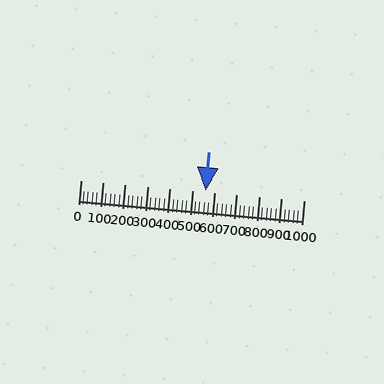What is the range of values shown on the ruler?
The ruler shows values from 0 to 1000.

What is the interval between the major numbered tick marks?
The major tick marks are spaced 100 units apart.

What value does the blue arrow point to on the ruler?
The blue arrow points to approximately 560.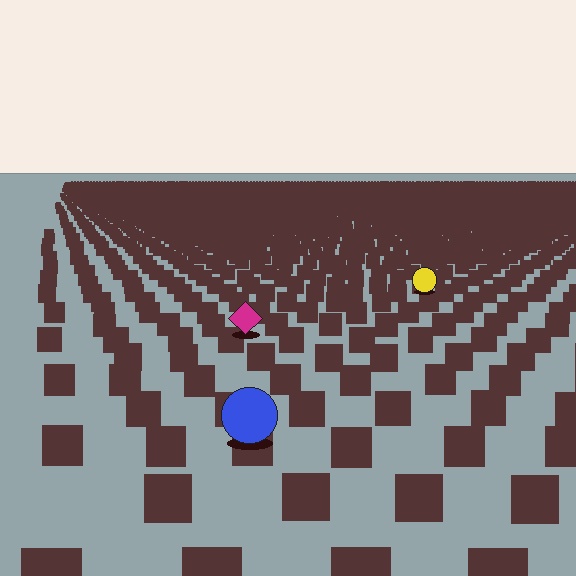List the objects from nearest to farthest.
From nearest to farthest: the blue circle, the magenta diamond, the yellow circle.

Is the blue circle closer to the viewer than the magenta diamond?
Yes. The blue circle is closer — you can tell from the texture gradient: the ground texture is coarser near it.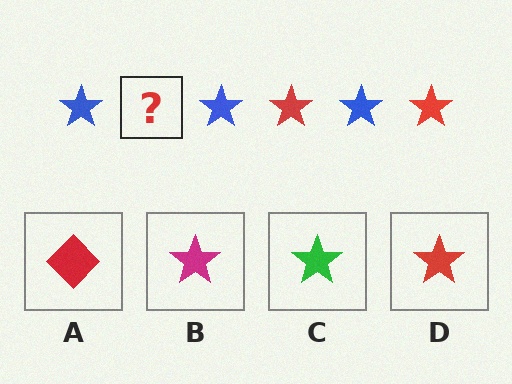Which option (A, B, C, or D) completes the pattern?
D.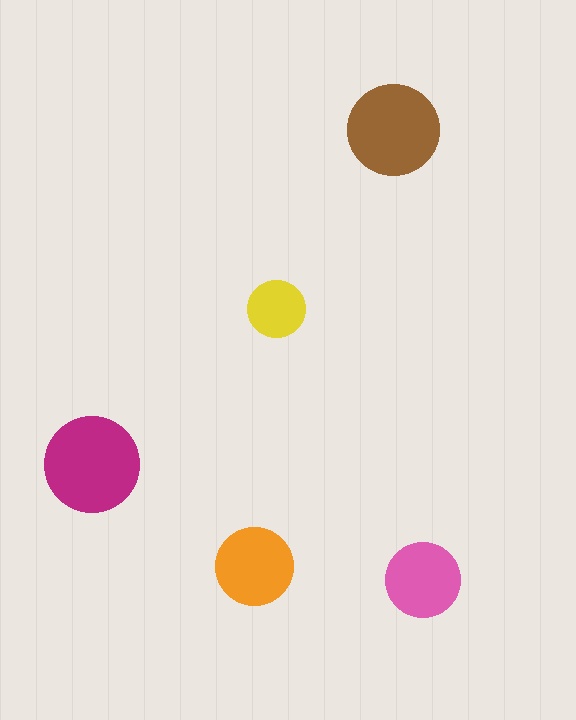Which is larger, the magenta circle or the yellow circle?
The magenta one.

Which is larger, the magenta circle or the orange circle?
The magenta one.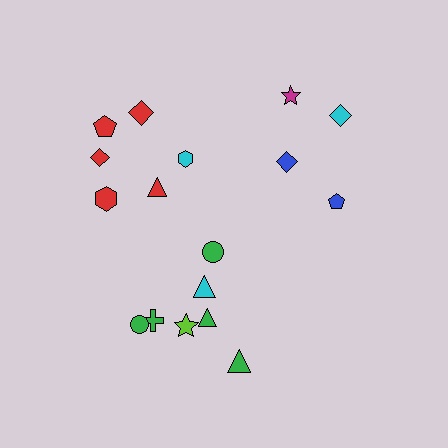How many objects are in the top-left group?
There are 6 objects.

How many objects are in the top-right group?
There are 4 objects.